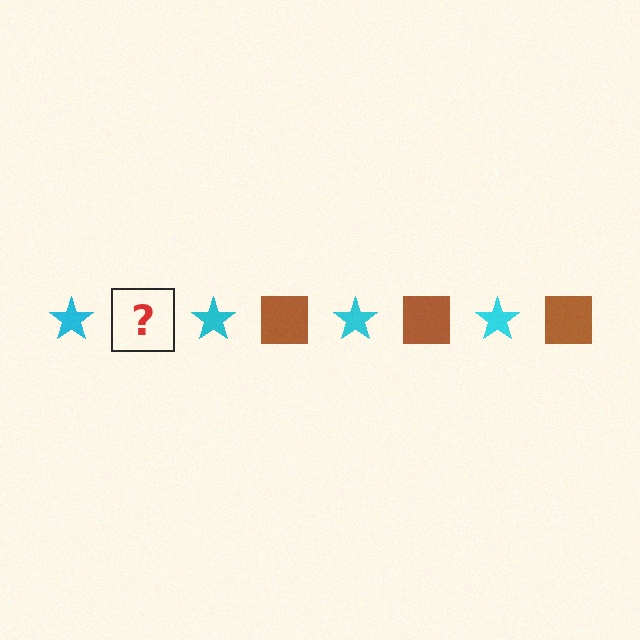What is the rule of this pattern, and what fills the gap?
The rule is that the pattern alternates between cyan star and brown square. The gap should be filled with a brown square.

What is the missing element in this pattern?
The missing element is a brown square.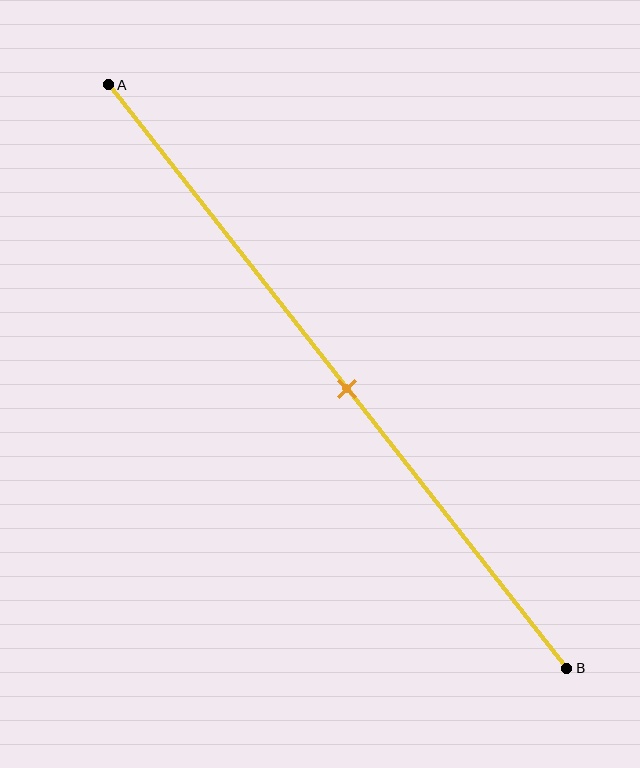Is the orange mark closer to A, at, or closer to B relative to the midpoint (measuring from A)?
The orange mark is approximately at the midpoint of segment AB.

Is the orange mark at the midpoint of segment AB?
Yes, the mark is approximately at the midpoint.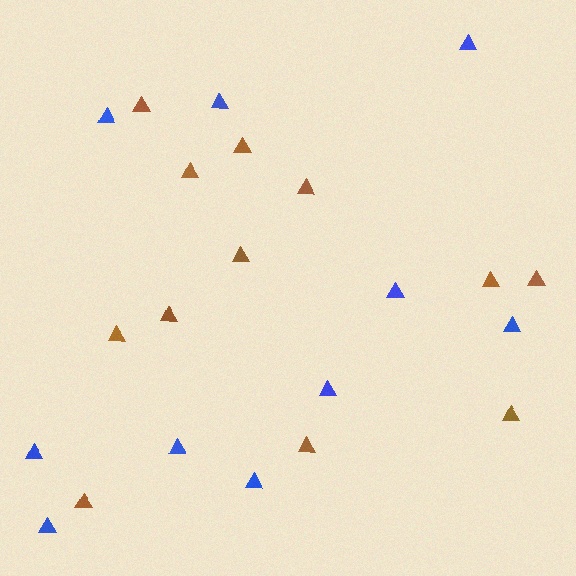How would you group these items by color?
There are 2 groups: one group of brown triangles (12) and one group of blue triangles (10).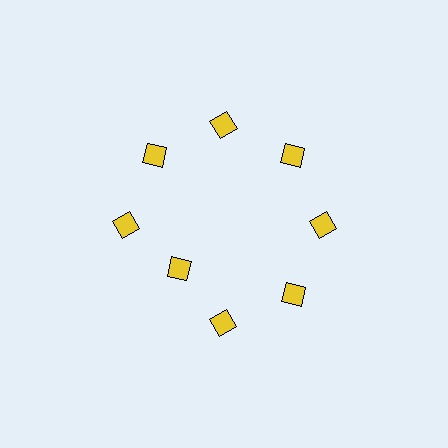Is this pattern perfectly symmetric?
No. The 8 yellow diamonds are arranged in a ring, but one element near the 8 o'clock position is pulled inward toward the center, breaking the 8-fold rotational symmetry.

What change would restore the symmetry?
The symmetry would be restored by moving it outward, back onto the ring so that all 8 diamonds sit at equal angles and equal distance from the center.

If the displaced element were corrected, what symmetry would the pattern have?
It would have 8-fold rotational symmetry — the pattern would map onto itself every 45 degrees.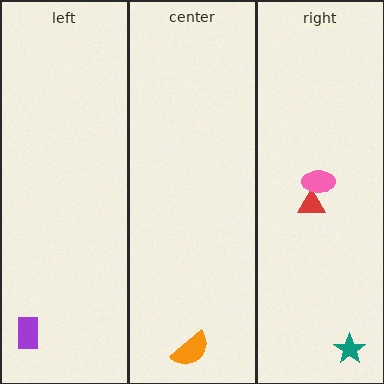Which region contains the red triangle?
The right region.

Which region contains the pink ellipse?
The right region.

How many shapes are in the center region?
1.